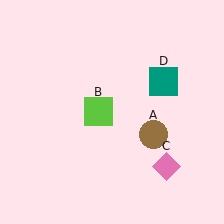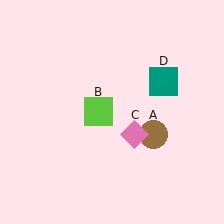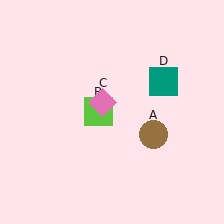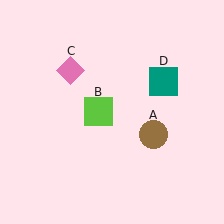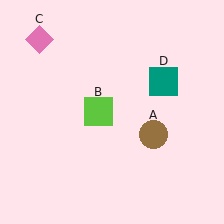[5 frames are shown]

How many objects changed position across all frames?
1 object changed position: pink diamond (object C).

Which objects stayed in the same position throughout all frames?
Brown circle (object A) and lime square (object B) and teal square (object D) remained stationary.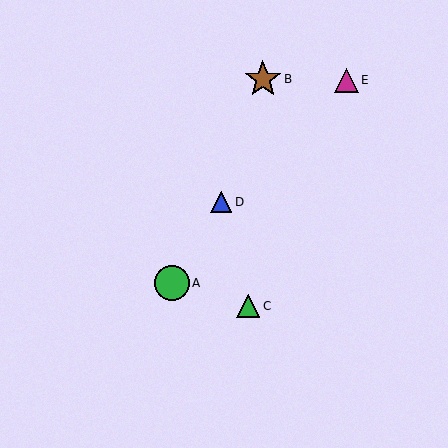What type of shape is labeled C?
Shape C is a green triangle.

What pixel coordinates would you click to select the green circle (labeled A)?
Click at (172, 283) to select the green circle A.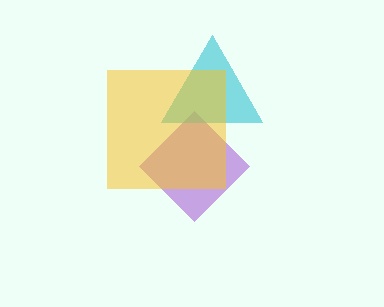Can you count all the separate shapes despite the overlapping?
Yes, there are 3 separate shapes.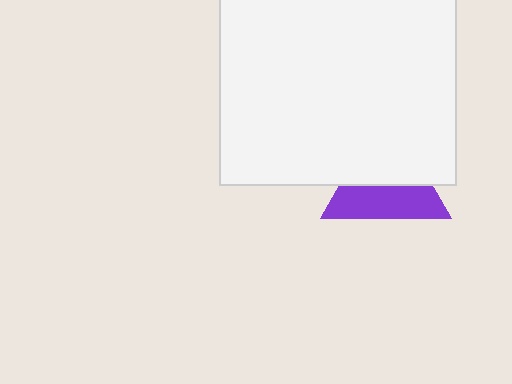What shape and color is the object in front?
The object in front is a white square.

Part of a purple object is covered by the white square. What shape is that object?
It is a triangle.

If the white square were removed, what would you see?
You would see the complete purple triangle.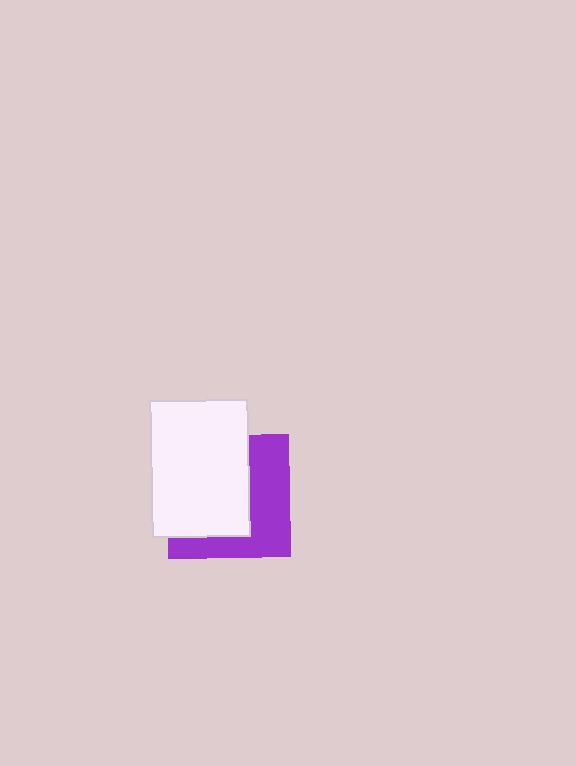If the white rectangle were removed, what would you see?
You would see the complete purple square.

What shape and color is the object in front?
The object in front is a white rectangle.